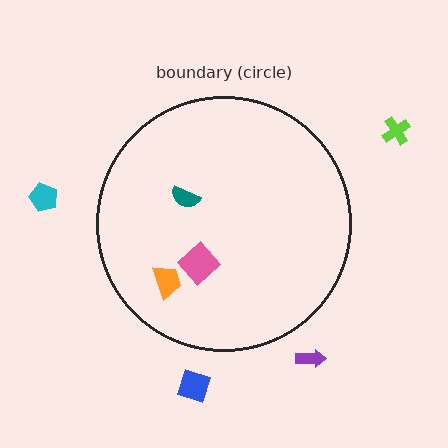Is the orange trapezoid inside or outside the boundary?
Inside.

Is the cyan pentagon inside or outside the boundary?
Outside.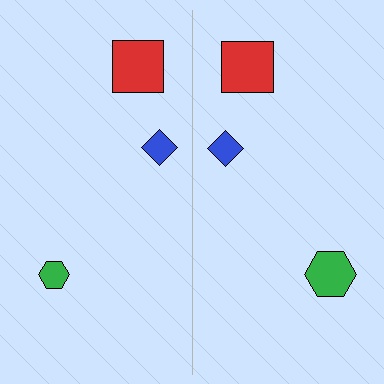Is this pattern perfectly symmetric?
No, the pattern is not perfectly symmetric. The green hexagon on the right side has a different size than its mirror counterpart.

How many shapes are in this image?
There are 6 shapes in this image.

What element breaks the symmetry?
The green hexagon on the right side has a different size than its mirror counterpart.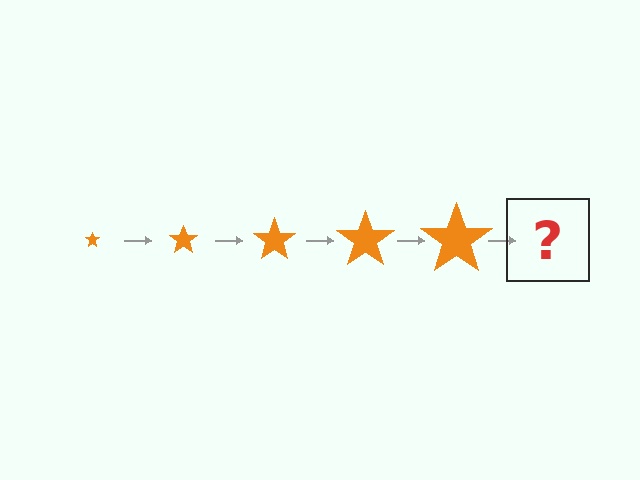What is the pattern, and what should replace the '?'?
The pattern is that the star gets progressively larger each step. The '?' should be an orange star, larger than the previous one.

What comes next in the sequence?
The next element should be an orange star, larger than the previous one.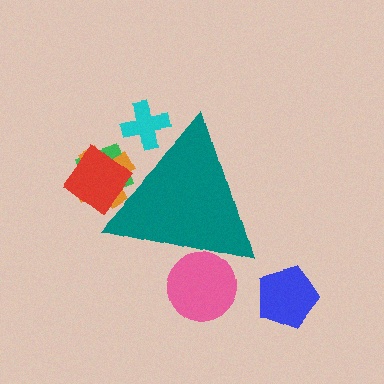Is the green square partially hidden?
Yes, the green square is partially hidden behind the teal triangle.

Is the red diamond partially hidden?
Yes, the red diamond is partially hidden behind the teal triangle.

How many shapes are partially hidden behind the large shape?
5 shapes are partially hidden.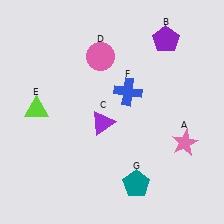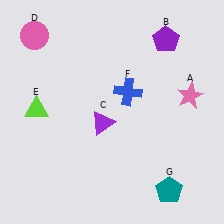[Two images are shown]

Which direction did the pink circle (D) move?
The pink circle (D) moved left.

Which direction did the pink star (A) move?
The pink star (A) moved up.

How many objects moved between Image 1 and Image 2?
3 objects moved between the two images.